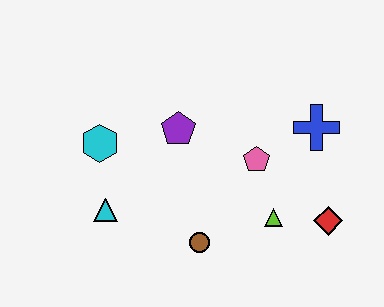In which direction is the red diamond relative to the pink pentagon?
The red diamond is to the right of the pink pentagon.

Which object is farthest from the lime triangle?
The cyan hexagon is farthest from the lime triangle.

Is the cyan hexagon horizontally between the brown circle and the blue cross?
No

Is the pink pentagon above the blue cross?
No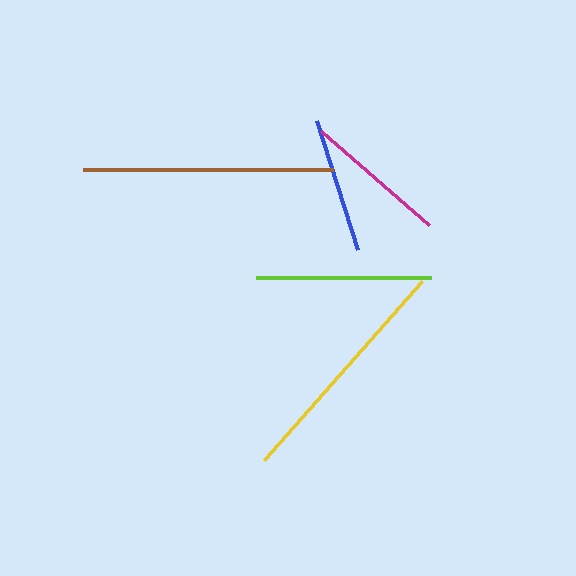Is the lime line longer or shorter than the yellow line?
The yellow line is longer than the lime line.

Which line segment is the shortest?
The blue line is the shortest at approximately 136 pixels.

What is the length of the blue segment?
The blue segment is approximately 136 pixels long.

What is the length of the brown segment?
The brown segment is approximately 249 pixels long.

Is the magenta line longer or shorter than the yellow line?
The yellow line is longer than the magenta line.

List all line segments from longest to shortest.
From longest to shortest: brown, yellow, lime, magenta, blue.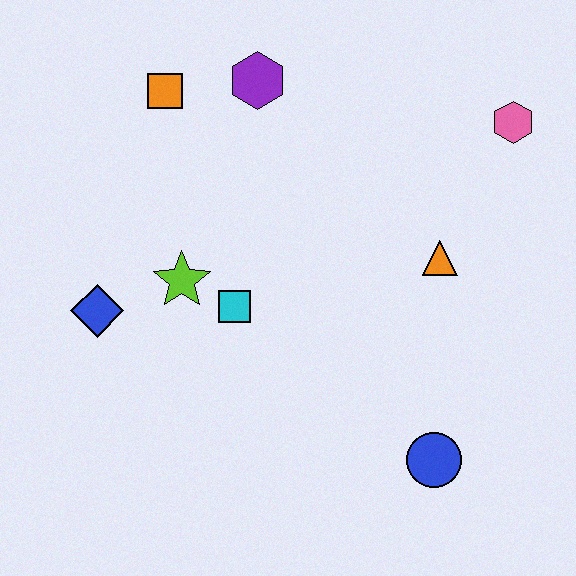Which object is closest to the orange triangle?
The pink hexagon is closest to the orange triangle.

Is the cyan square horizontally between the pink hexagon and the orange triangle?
No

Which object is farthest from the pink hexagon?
The blue diamond is farthest from the pink hexagon.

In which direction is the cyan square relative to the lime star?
The cyan square is to the right of the lime star.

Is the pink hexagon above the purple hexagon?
No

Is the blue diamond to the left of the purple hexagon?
Yes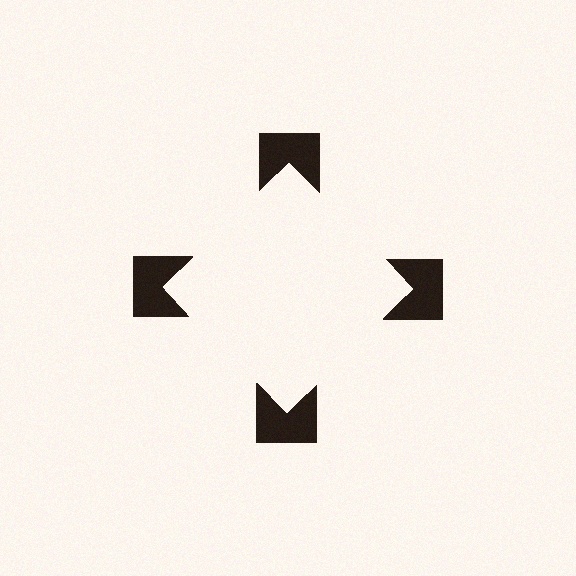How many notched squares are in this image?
There are 4 — one at each vertex of the illusory square.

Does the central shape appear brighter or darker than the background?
It typically appears slightly brighter than the background, even though no actual brightness change is drawn.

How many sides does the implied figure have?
4 sides.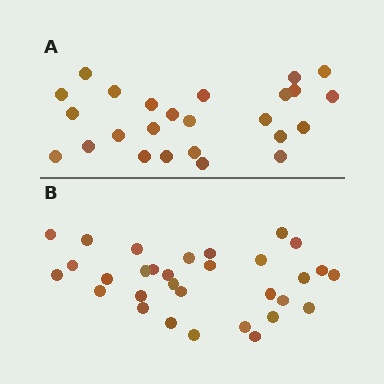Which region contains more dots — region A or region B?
Region B (the bottom region) has more dots.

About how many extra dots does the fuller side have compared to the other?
Region B has about 6 more dots than region A.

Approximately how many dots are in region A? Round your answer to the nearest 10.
About 20 dots. (The exact count is 25, which rounds to 20.)